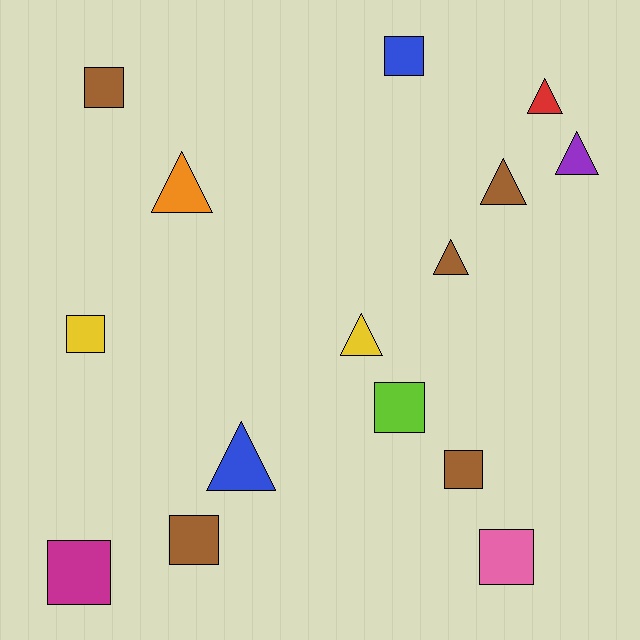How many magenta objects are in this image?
There is 1 magenta object.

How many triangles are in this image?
There are 7 triangles.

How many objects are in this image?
There are 15 objects.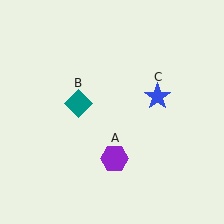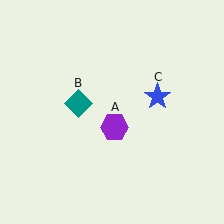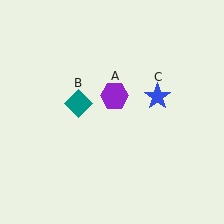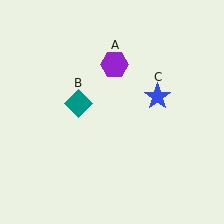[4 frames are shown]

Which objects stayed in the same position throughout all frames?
Teal diamond (object B) and blue star (object C) remained stationary.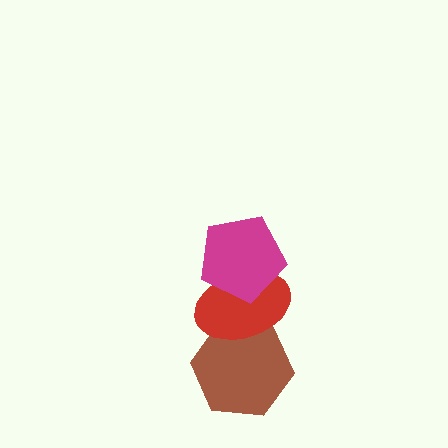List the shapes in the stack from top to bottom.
From top to bottom: the magenta pentagon, the red ellipse, the brown hexagon.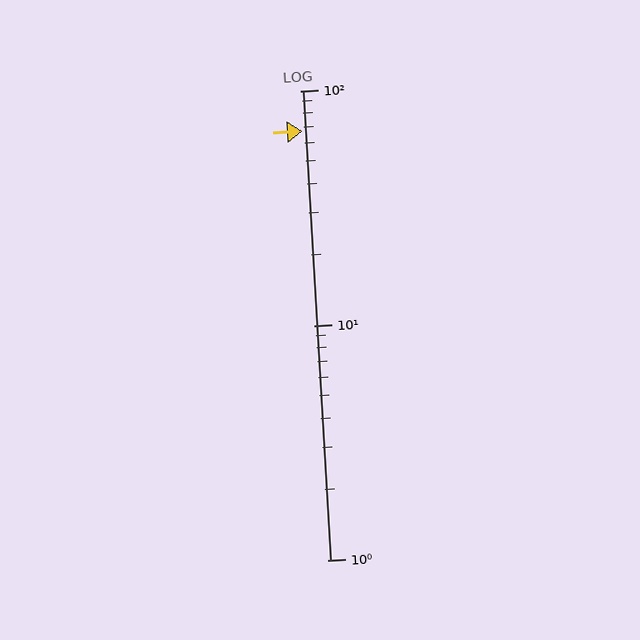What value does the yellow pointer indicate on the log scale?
The pointer indicates approximately 67.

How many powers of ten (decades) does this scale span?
The scale spans 2 decades, from 1 to 100.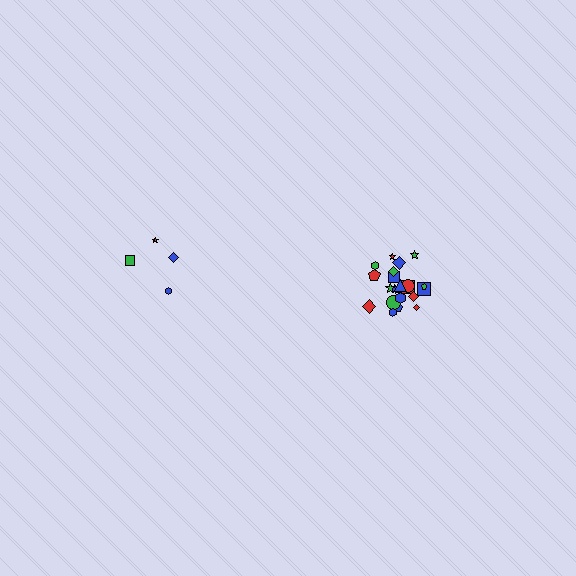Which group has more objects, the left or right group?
The right group.